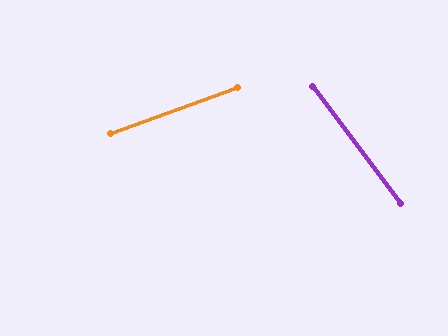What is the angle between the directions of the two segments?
Approximately 73 degrees.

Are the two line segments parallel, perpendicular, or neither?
Neither parallel nor perpendicular — they differ by about 73°.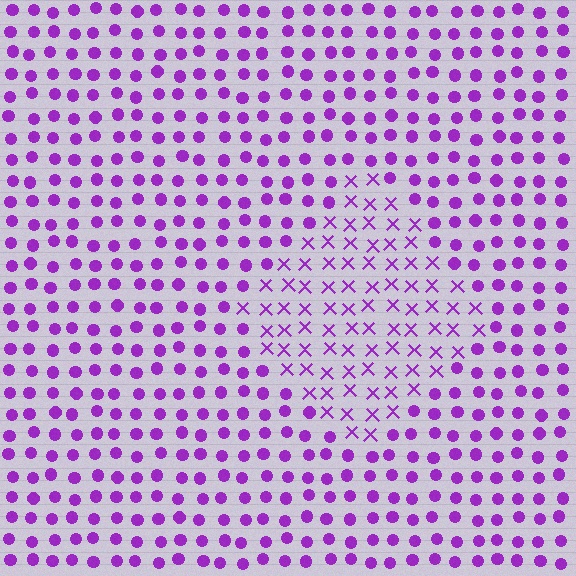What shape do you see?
I see a diamond.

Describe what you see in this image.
The image is filled with small purple elements arranged in a uniform grid. A diamond-shaped region contains X marks, while the surrounding area contains circles. The boundary is defined purely by the change in element shape.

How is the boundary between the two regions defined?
The boundary is defined by a change in element shape: X marks inside vs. circles outside. All elements share the same color and spacing.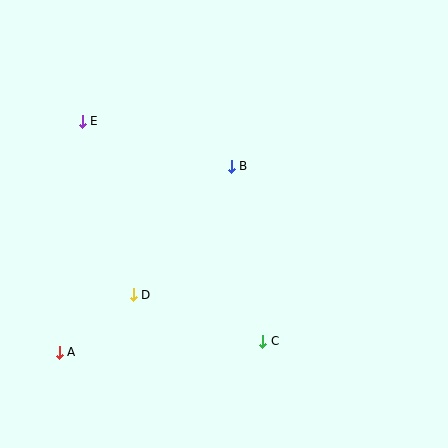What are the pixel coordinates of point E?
Point E is at (82, 121).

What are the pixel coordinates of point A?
Point A is at (59, 352).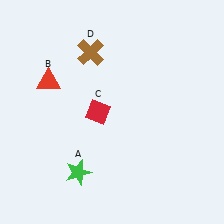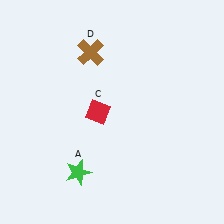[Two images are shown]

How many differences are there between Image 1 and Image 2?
There is 1 difference between the two images.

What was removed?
The red triangle (B) was removed in Image 2.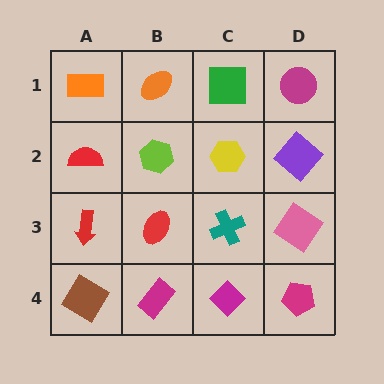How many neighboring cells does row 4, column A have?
2.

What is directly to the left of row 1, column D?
A green square.